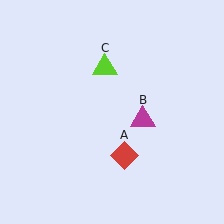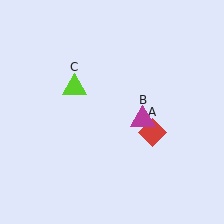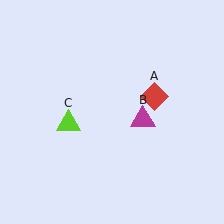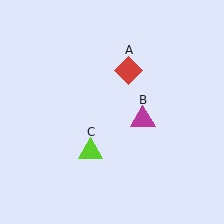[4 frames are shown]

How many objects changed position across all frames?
2 objects changed position: red diamond (object A), lime triangle (object C).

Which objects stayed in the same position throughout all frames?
Magenta triangle (object B) remained stationary.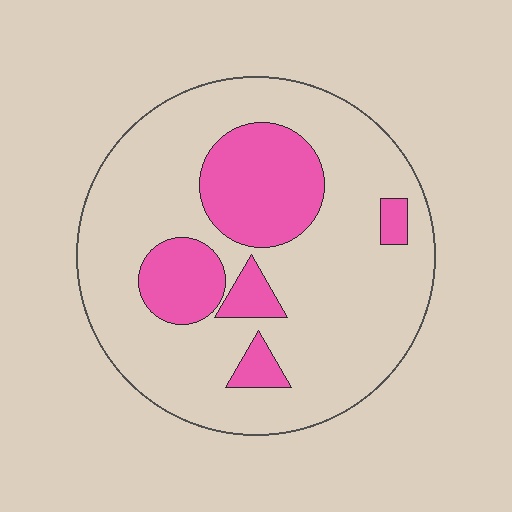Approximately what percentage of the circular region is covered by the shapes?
Approximately 25%.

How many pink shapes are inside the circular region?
5.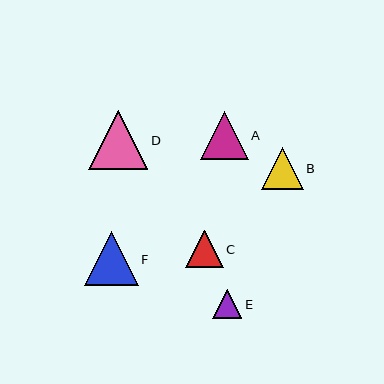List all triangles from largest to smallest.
From largest to smallest: D, F, A, B, C, E.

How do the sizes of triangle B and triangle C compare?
Triangle B and triangle C are approximately the same size.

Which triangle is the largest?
Triangle D is the largest with a size of approximately 59 pixels.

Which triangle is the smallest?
Triangle E is the smallest with a size of approximately 29 pixels.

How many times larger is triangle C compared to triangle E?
Triangle C is approximately 1.3 times the size of triangle E.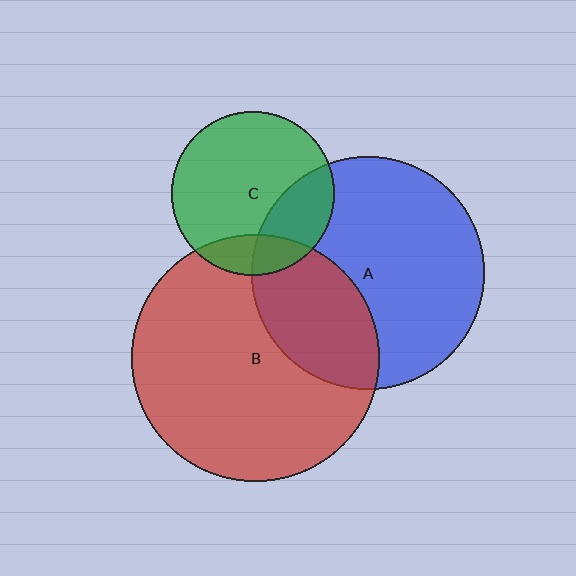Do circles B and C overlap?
Yes.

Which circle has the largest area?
Circle B (red).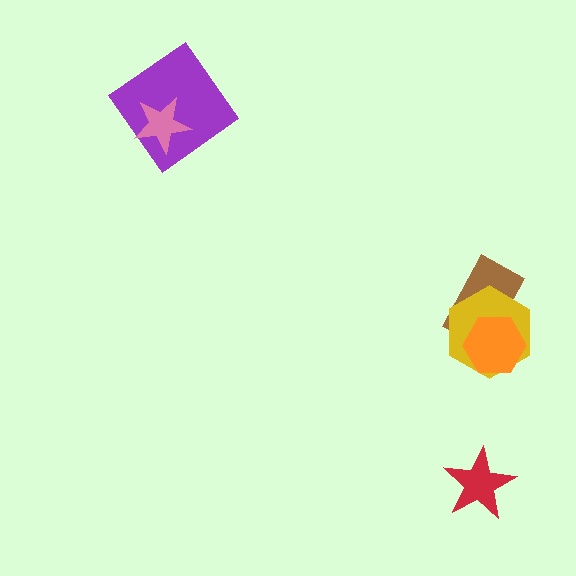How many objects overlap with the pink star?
1 object overlaps with the pink star.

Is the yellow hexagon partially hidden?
Yes, it is partially covered by another shape.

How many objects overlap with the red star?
0 objects overlap with the red star.